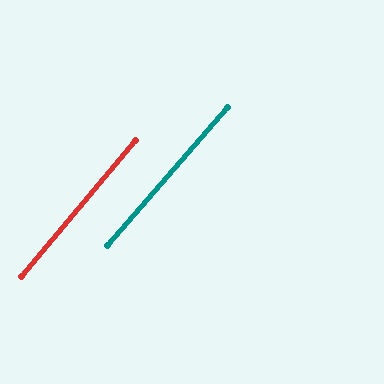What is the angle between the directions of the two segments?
Approximately 1 degree.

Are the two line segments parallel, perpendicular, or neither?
Parallel — their directions differ by only 0.7°.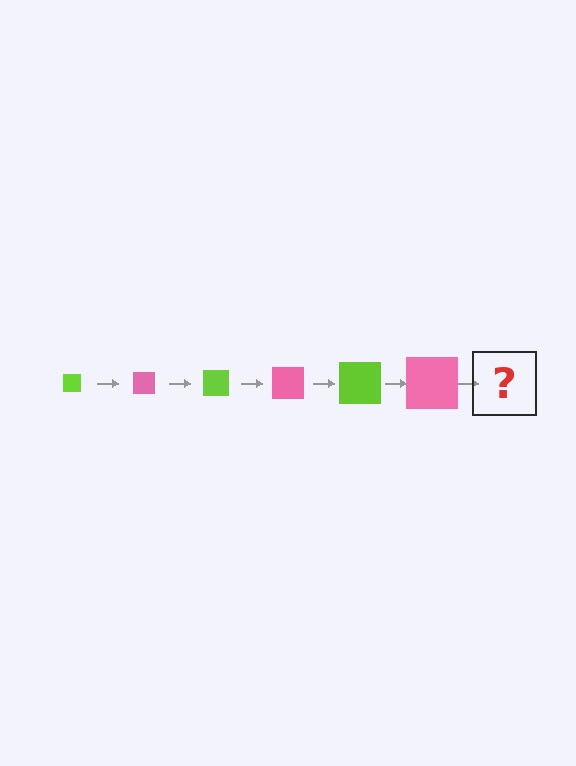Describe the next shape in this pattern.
It should be a lime square, larger than the previous one.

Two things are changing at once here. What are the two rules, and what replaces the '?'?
The two rules are that the square grows larger each step and the color cycles through lime and pink. The '?' should be a lime square, larger than the previous one.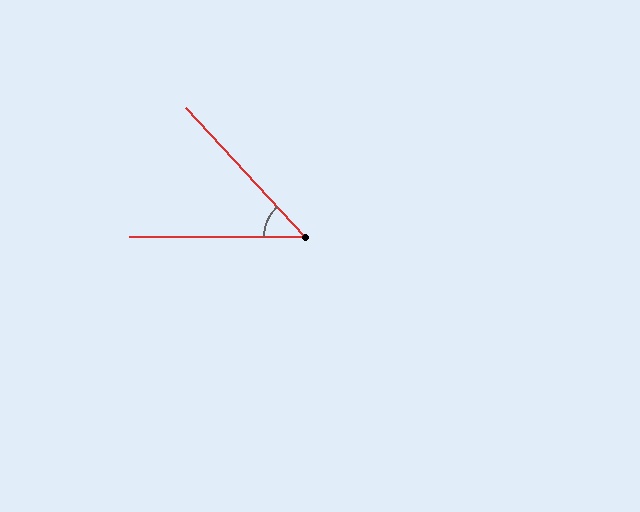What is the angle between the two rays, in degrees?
Approximately 48 degrees.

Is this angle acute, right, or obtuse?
It is acute.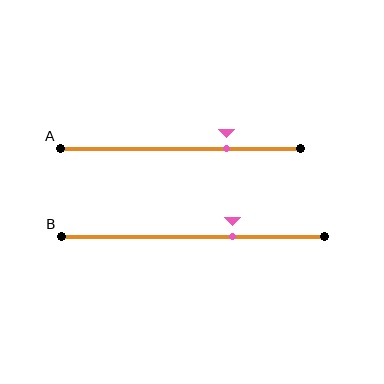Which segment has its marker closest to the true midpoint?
Segment B has its marker closest to the true midpoint.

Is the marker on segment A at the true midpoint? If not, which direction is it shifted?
No, the marker on segment A is shifted to the right by about 19% of the segment length.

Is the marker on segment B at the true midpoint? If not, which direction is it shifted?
No, the marker on segment B is shifted to the right by about 15% of the segment length.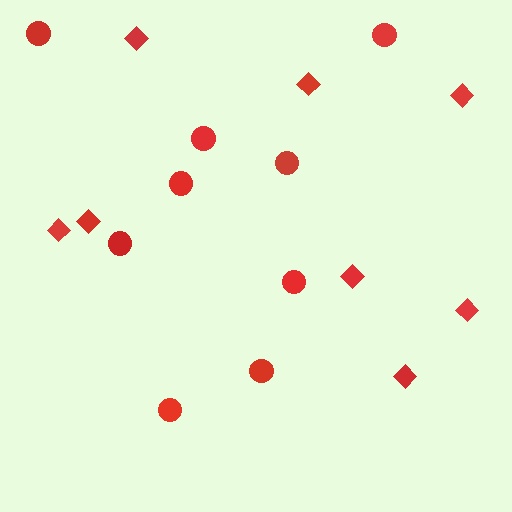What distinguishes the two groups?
There are 2 groups: one group of diamonds (8) and one group of circles (9).